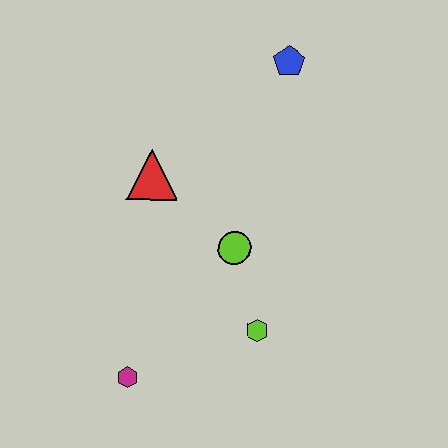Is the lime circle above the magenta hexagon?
Yes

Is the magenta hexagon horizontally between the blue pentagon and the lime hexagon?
No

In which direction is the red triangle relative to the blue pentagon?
The red triangle is to the left of the blue pentagon.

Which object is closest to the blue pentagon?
The red triangle is closest to the blue pentagon.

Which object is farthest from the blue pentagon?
The magenta hexagon is farthest from the blue pentagon.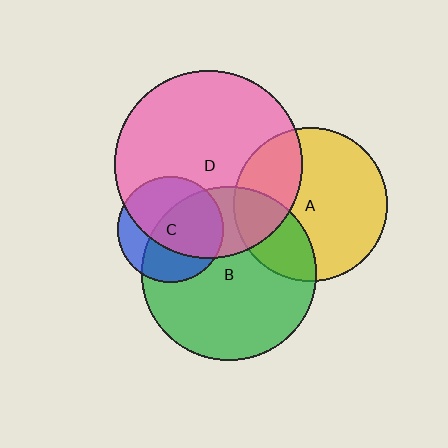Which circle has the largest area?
Circle D (pink).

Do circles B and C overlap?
Yes.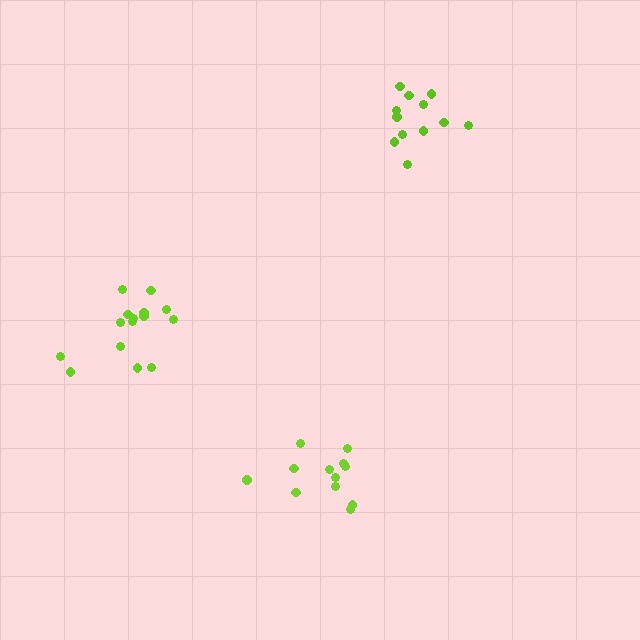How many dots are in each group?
Group 1: 15 dots, Group 2: 12 dots, Group 3: 12 dots (39 total).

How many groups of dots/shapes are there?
There are 3 groups.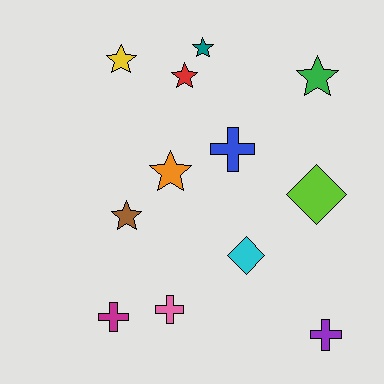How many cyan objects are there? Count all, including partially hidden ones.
There is 1 cyan object.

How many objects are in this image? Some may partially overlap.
There are 12 objects.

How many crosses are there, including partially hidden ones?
There are 4 crosses.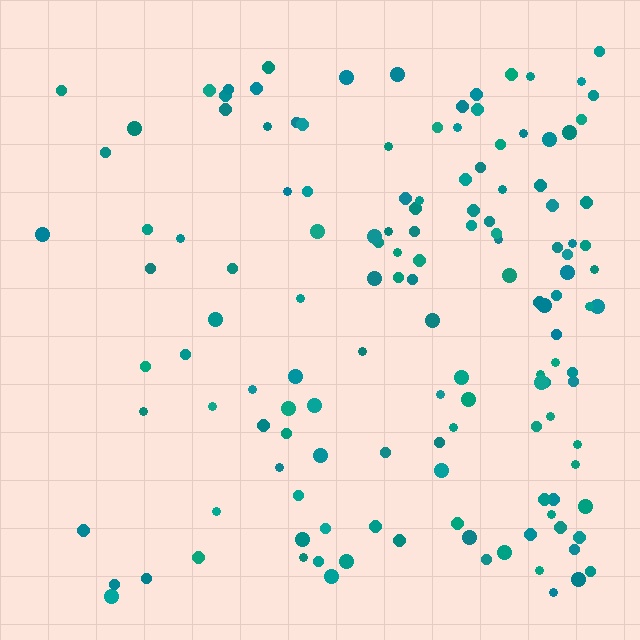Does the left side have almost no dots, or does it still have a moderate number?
Still a moderate number, just noticeably fewer than the right.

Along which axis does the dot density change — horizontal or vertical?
Horizontal.